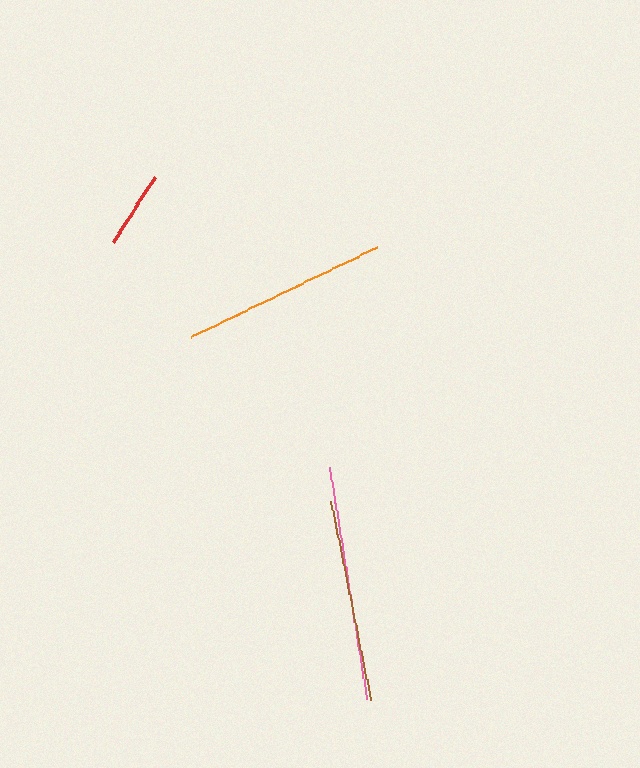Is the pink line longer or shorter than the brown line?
The pink line is longer than the brown line.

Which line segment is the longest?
The pink line is the longest at approximately 236 pixels.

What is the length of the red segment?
The red segment is approximately 77 pixels long.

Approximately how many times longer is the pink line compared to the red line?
The pink line is approximately 3.0 times the length of the red line.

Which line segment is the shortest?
The red line is the shortest at approximately 77 pixels.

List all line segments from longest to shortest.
From longest to shortest: pink, orange, brown, red.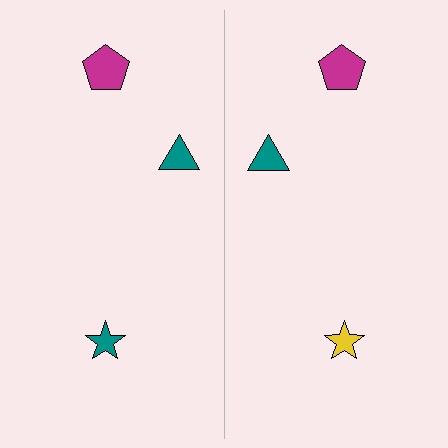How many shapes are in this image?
There are 6 shapes in this image.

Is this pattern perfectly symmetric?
No, the pattern is not perfectly symmetric. The yellow star on the right side breaks the symmetry — its mirror counterpart is teal.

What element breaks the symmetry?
The yellow star on the right side breaks the symmetry — its mirror counterpart is teal.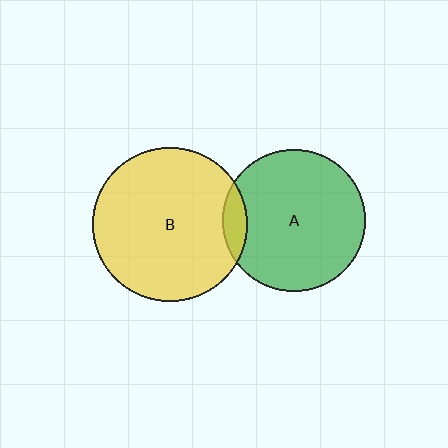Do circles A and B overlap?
Yes.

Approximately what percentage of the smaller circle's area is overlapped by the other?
Approximately 10%.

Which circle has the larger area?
Circle B (yellow).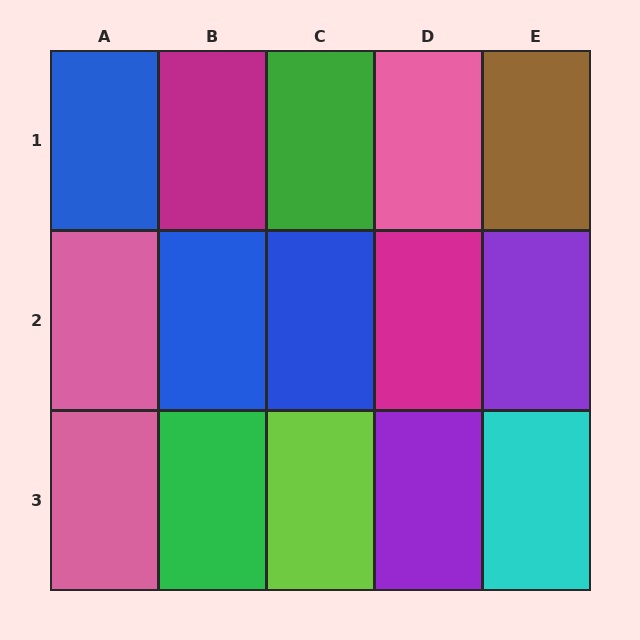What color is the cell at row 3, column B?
Green.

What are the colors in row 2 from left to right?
Pink, blue, blue, magenta, purple.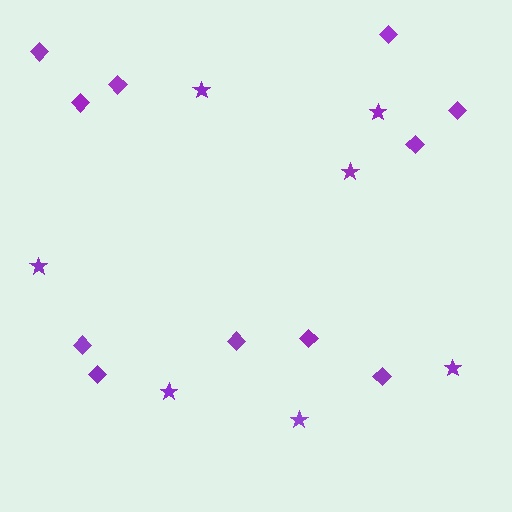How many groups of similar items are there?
There are 2 groups: one group of diamonds (11) and one group of stars (7).